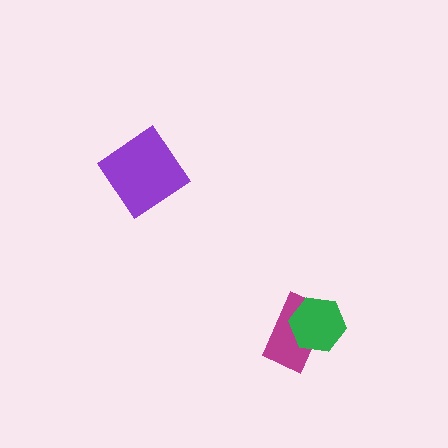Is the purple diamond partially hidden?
No, no other shape covers it.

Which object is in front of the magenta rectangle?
The green hexagon is in front of the magenta rectangle.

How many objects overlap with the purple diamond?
0 objects overlap with the purple diamond.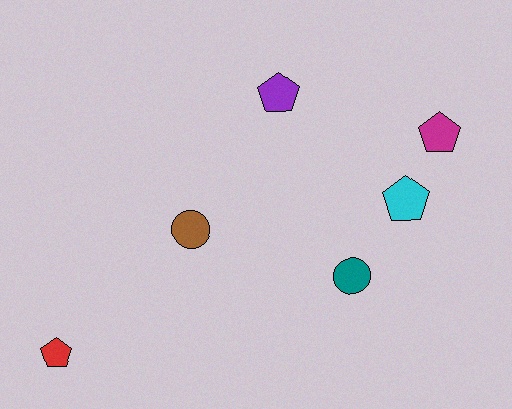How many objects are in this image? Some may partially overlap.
There are 6 objects.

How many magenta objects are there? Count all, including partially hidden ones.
There is 1 magenta object.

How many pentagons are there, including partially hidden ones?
There are 4 pentagons.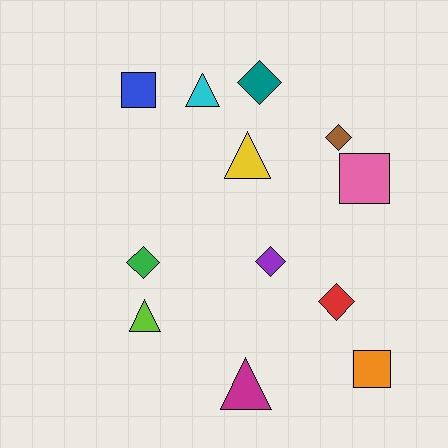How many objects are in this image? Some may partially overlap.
There are 12 objects.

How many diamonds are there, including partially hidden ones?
There are 5 diamonds.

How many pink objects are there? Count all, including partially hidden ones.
There is 1 pink object.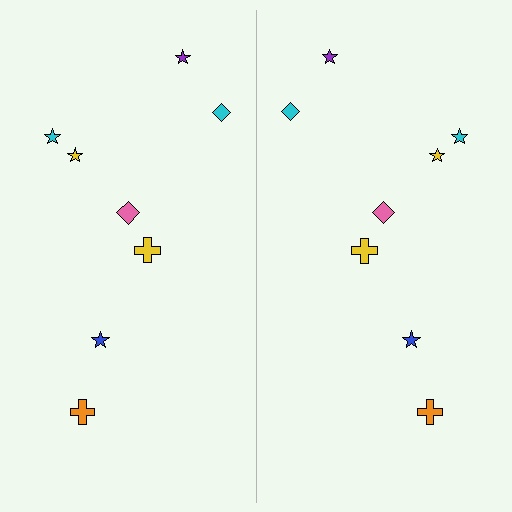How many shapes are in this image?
There are 16 shapes in this image.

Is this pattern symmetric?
Yes, this pattern has bilateral (reflection) symmetry.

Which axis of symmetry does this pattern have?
The pattern has a vertical axis of symmetry running through the center of the image.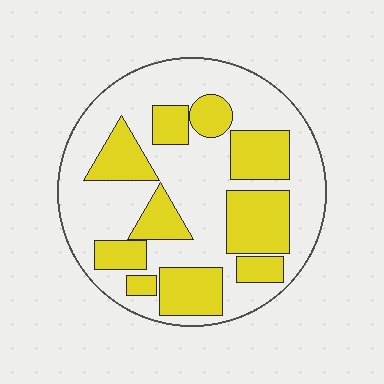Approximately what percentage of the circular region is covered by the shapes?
Approximately 35%.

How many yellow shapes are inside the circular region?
10.